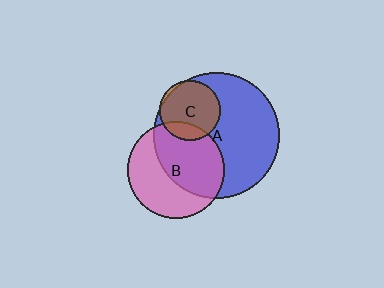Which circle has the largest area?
Circle A (blue).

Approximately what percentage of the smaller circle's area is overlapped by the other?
Approximately 95%.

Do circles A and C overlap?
Yes.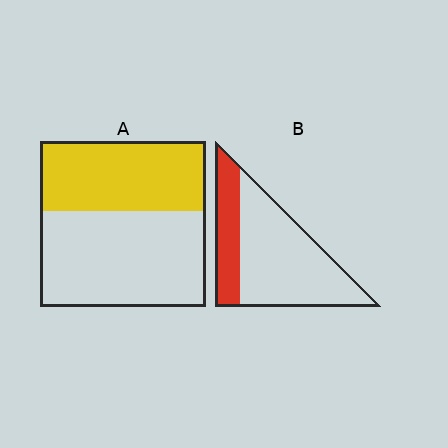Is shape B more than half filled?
No.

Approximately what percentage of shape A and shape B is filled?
A is approximately 40% and B is approximately 30%.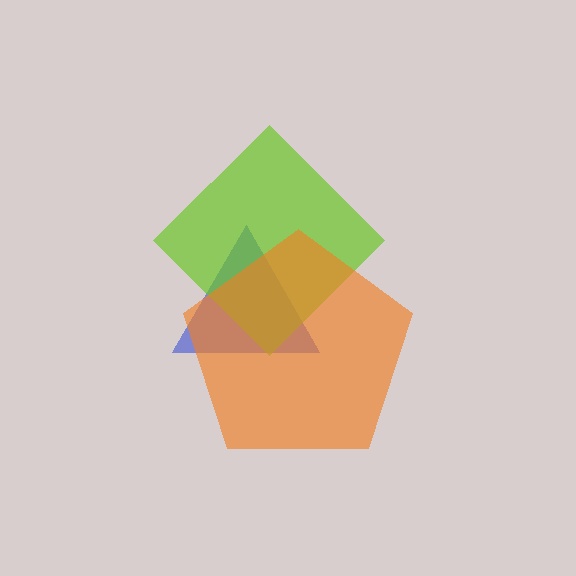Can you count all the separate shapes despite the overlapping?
Yes, there are 3 separate shapes.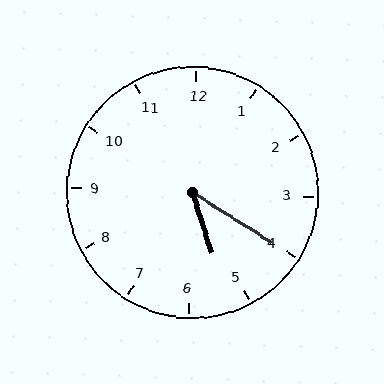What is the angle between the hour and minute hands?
Approximately 40 degrees.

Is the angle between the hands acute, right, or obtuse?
It is acute.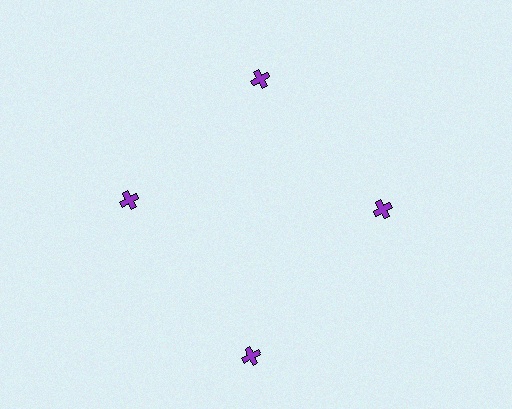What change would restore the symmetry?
The symmetry would be restored by moving it inward, back onto the ring so that all 4 crosses sit at equal angles and equal distance from the center.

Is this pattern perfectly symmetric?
No. The 4 purple crosses are arranged in a ring, but one element near the 6 o'clock position is pushed outward from the center, breaking the 4-fold rotational symmetry.